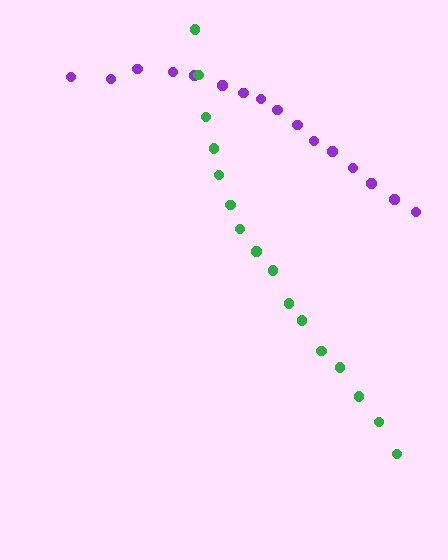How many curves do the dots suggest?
There are 2 distinct paths.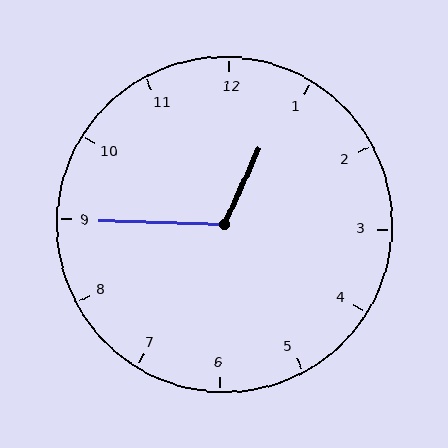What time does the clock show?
12:45.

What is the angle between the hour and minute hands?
Approximately 112 degrees.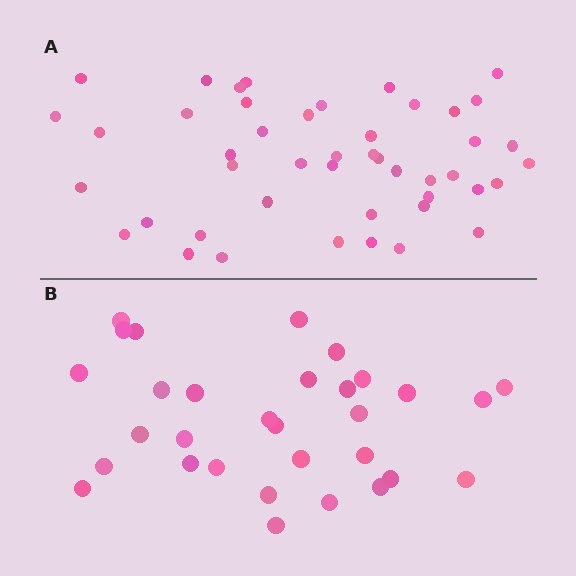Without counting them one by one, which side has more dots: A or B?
Region A (the top region) has more dots.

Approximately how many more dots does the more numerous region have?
Region A has approximately 15 more dots than region B.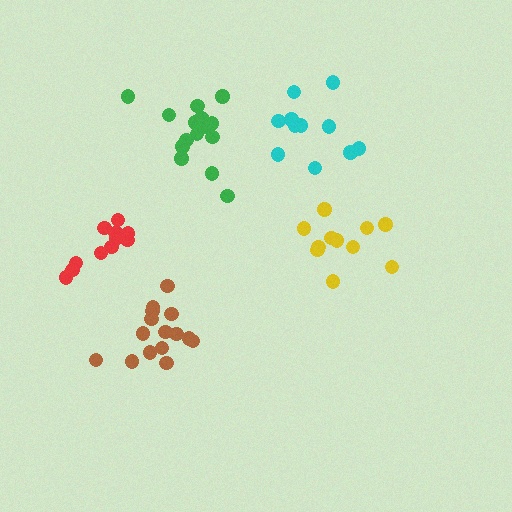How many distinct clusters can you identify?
There are 5 distinct clusters.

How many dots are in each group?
Group 1: 11 dots, Group 2: 11 dots, Group 3: 15 dots, Group 4: 12 dots, Group 5: 16 dots (65 total).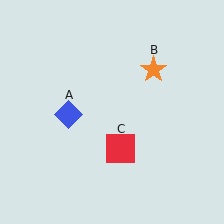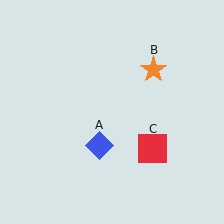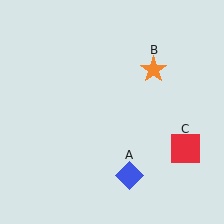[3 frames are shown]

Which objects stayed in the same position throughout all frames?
Orange star (object B) remained stationary.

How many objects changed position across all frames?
2 objects changed position: blue diamond (object A), red square (object C).